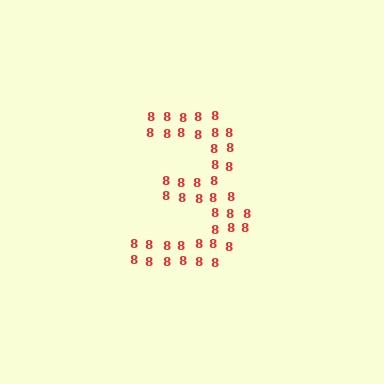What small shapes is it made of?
It is made of small digit 8's.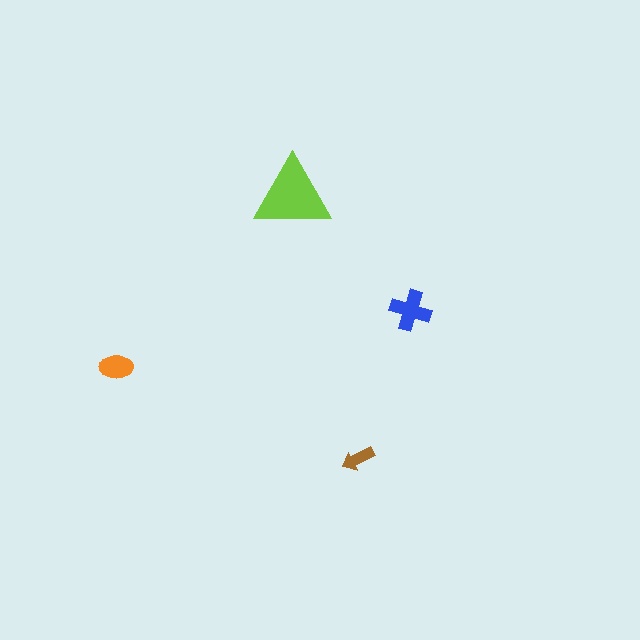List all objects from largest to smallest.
The lime triangle, the blue cross, the orange ellipse, the brown arrow.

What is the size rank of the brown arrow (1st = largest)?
4th.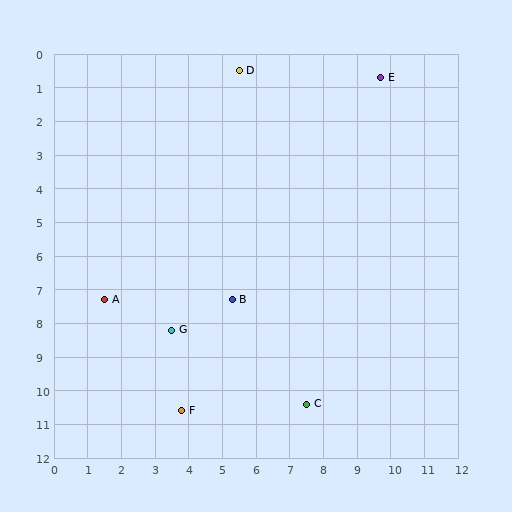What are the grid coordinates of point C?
Point C is at approximately (7.5, 10.4).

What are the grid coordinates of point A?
Point A is at approximately (1.5, 7.3).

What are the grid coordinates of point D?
Point D is at approximately (5.5, 0.5).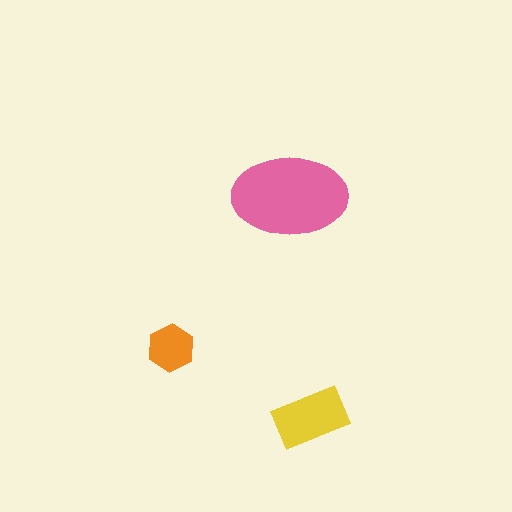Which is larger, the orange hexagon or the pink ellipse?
The pink ellipse.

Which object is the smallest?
The orange hexagon.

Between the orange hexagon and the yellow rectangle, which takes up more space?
The yellow rectangle.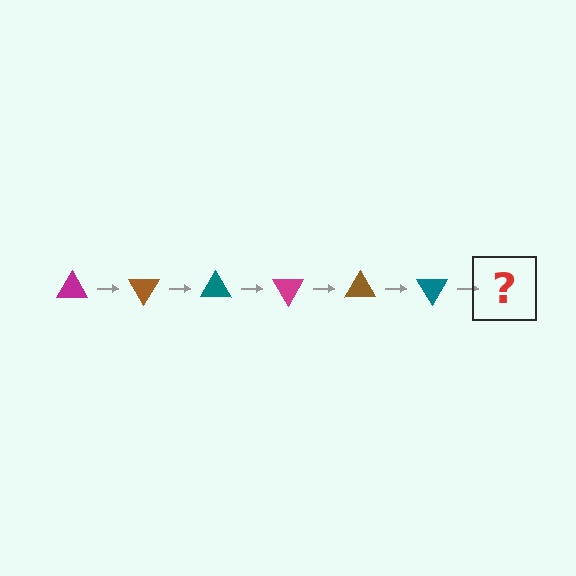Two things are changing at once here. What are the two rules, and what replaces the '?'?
The two rules are that it rotates 60 degrees each step and the color cycles through magenta, brown, and teal. The '?' should be a magenta triangle, rotated 360 degrees from the start.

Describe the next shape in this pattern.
It should be a magenta triangle, rotated 360 degrees from the start.